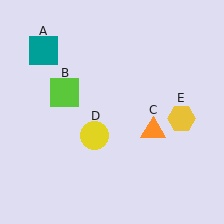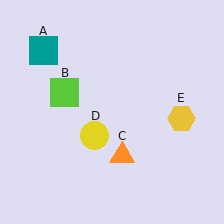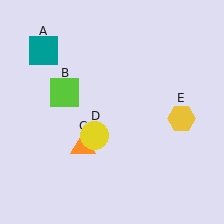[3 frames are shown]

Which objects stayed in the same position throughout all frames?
Teal square (object A) and lime square (object B) and yellow circle (object D) and yellow hexagon (object E) remained stationary.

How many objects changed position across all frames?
1 object changed position: orange triangle (object C).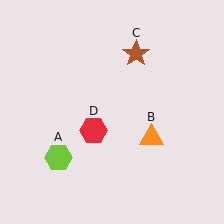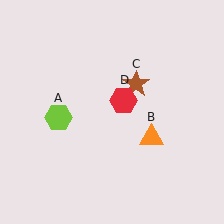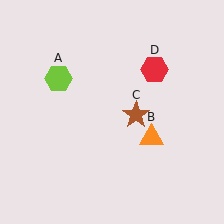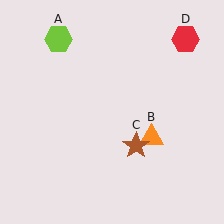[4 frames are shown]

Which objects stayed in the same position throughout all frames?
Orange triangle (object B) remained stationary.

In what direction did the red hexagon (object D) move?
The red hexagon (object D) moved up and to the right.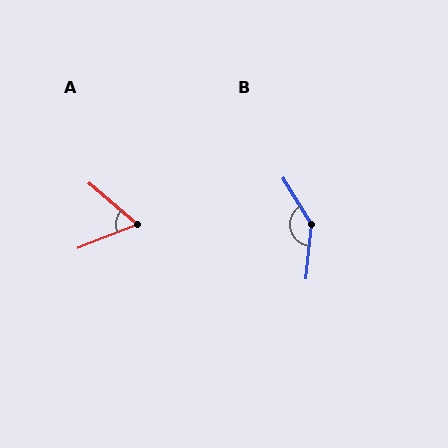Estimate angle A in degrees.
Approximately 62 degrees.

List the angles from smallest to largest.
A (62°), B (143°).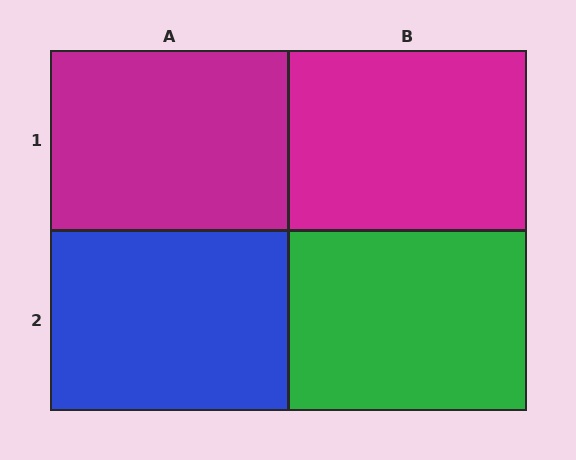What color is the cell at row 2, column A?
Blue.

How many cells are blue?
1 cell is blue.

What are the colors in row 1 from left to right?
Magenta, magenta.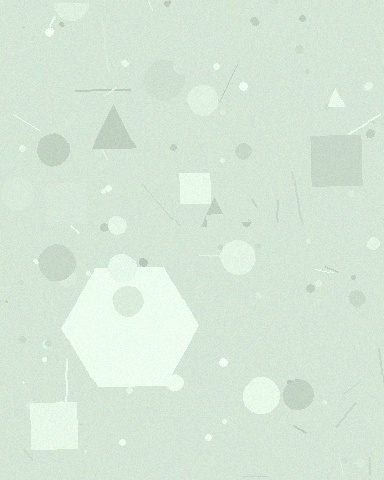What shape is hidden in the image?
A hexagon is hidden in the image.